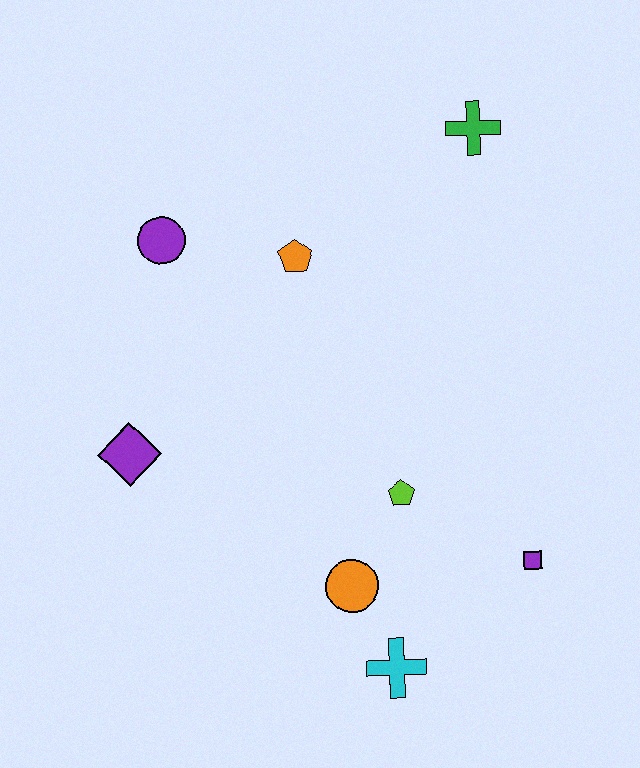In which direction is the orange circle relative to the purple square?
The orange circle is to the left of the purple square.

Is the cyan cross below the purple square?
Yes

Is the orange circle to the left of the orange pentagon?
No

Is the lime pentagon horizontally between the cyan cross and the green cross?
Yes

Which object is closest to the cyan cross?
The orange circle is closest to the cyan cross.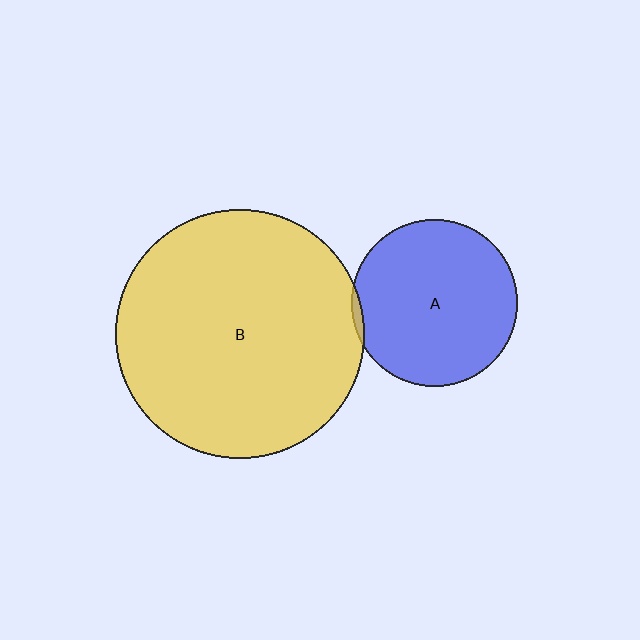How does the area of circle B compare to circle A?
Approximately 2.2 times.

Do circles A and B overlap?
Yes.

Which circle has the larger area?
Circle B (yellow).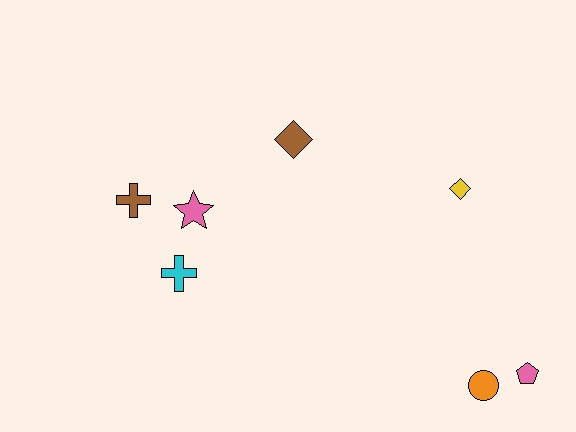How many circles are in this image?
There is 1 circle.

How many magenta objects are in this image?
There are no magenta objects.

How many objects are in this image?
There are 7 objects.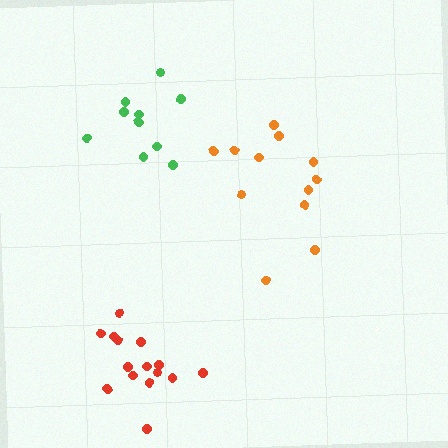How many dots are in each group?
Group 1: 15 dots, Group 2: 12 dots, Group 3: 10 dots (37 total).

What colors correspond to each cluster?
The clusters are colored: red, orange, green.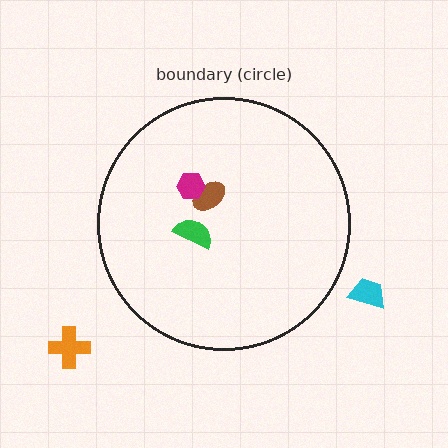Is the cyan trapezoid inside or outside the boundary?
Outside.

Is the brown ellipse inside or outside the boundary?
Inside.